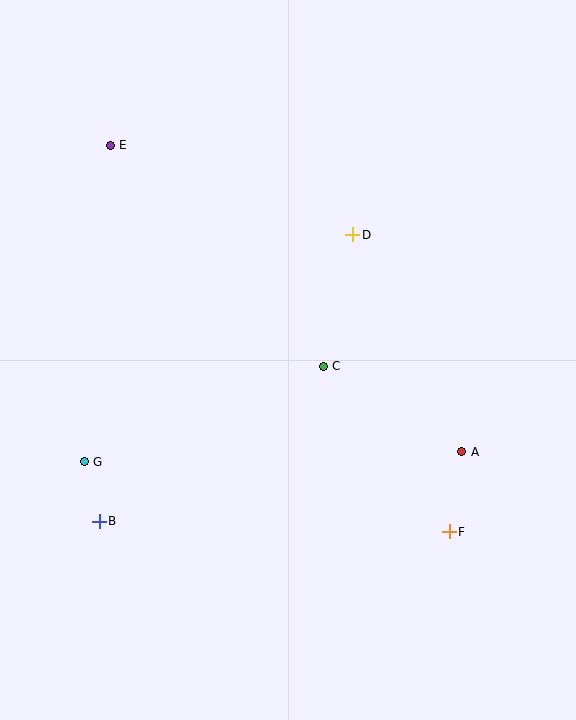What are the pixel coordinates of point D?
Point D is at (353, 235).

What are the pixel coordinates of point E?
Point E is at (110, 145).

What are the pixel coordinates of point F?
Point F is at (449, 532).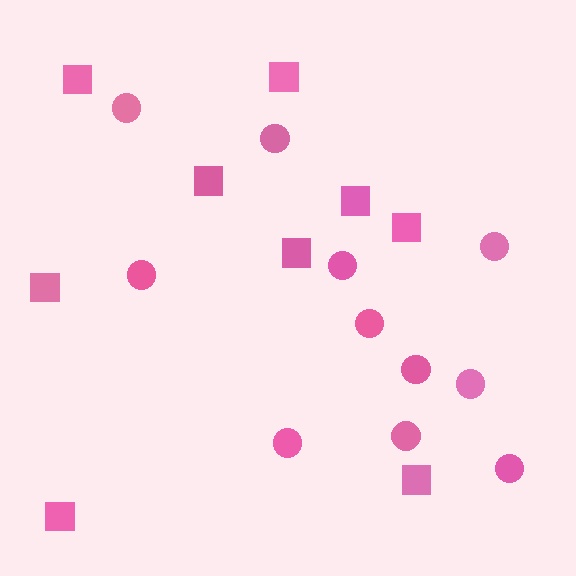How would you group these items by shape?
There are 2 groups: one group of circles (11) and one group of squares (9).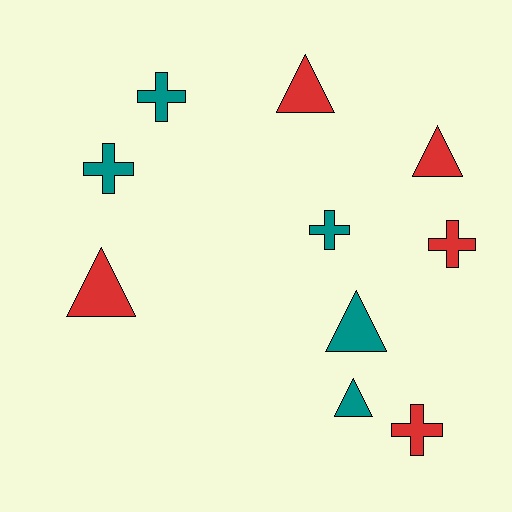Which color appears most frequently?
Red, with 5 objects.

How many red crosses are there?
There are 2 red crosses.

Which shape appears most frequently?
Triangle, with 5 objects.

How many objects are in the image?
There are 10 objects.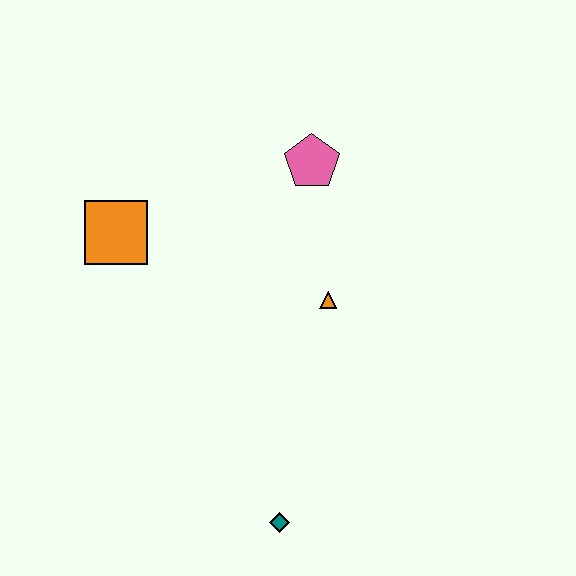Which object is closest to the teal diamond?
The orange triangle is closest to the teal diamond.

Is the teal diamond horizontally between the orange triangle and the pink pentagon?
No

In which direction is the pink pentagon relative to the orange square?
The pink pentagon is to the right of the orange square.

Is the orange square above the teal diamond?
Yes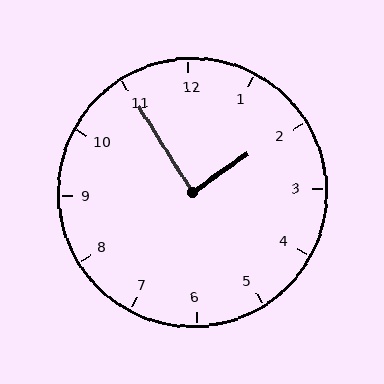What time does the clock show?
1:55.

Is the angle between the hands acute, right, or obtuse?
It is right.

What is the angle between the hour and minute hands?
Approximately 88 degrees.